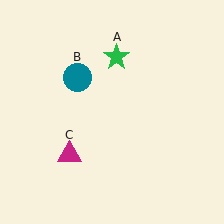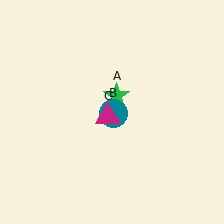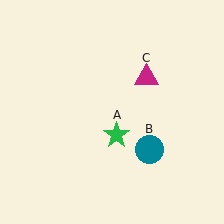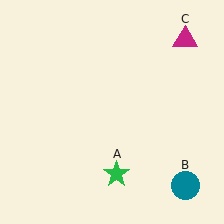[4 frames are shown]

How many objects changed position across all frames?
3 objects changed position: green star (object A), teal circle (object B), magenta triangle (object C).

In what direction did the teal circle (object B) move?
The teal circle (object B) moved down and to the right.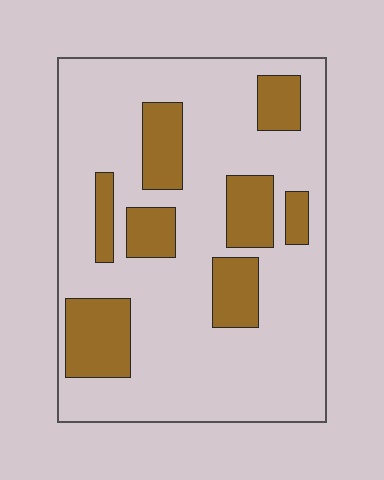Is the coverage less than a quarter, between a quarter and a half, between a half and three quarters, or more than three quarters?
Less than a quarter.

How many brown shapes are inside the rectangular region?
8.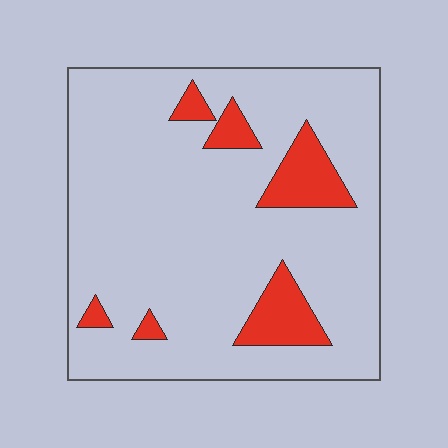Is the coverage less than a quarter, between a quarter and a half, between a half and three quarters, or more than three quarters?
Less than a quarter.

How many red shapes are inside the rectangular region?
6.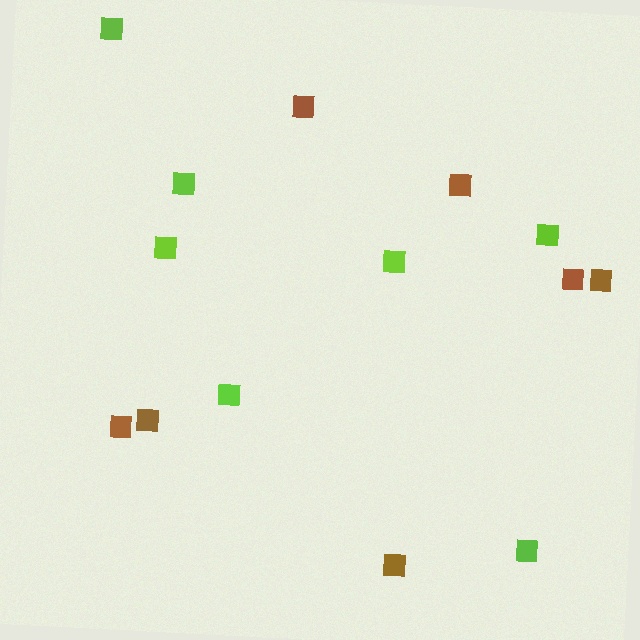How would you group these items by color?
There are 2 groups: one group of lime squares (7) and one group of brown squares (7).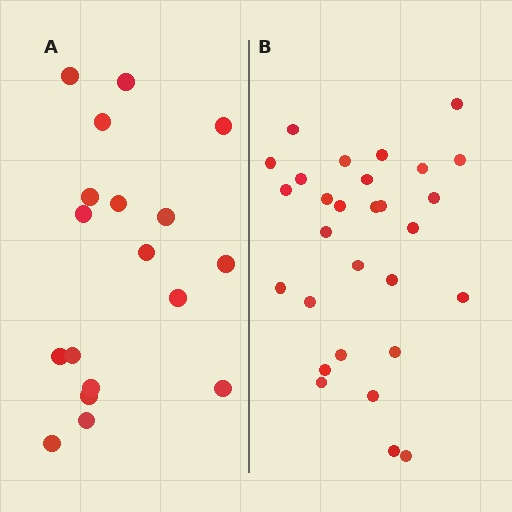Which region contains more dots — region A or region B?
Region B (the right region) has more dots.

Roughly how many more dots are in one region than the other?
Region B has roughly 12 or so more dots than region A.